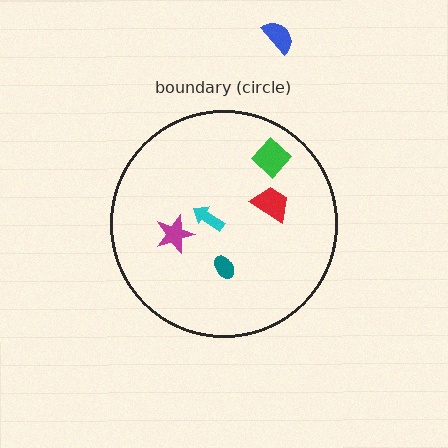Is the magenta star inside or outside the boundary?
Inside.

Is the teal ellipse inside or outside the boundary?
Inside.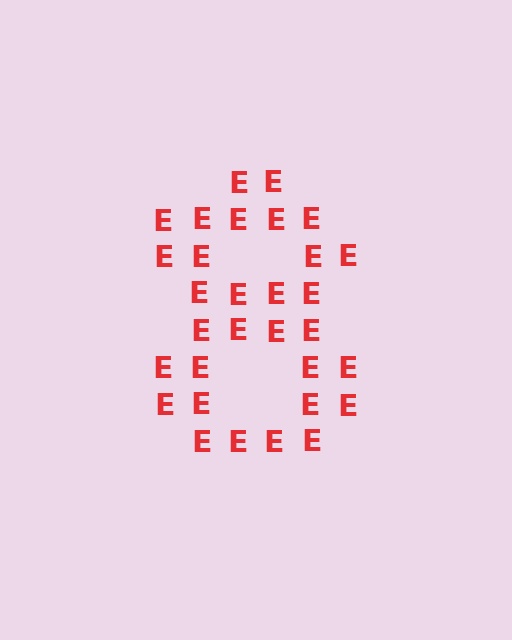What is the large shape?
The large shape is the digit 8.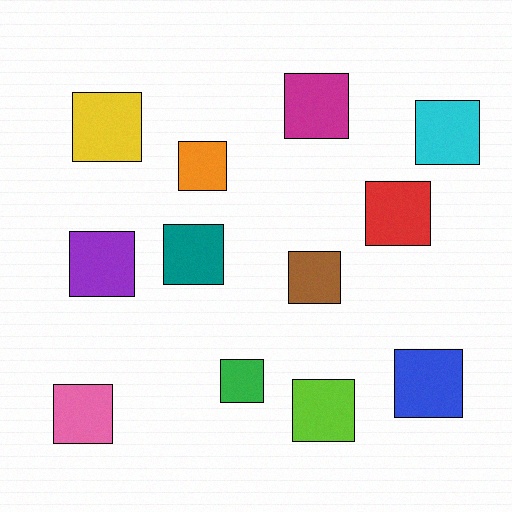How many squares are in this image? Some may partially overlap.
There are 12 squares.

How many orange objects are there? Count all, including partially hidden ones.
There is 1 orange object.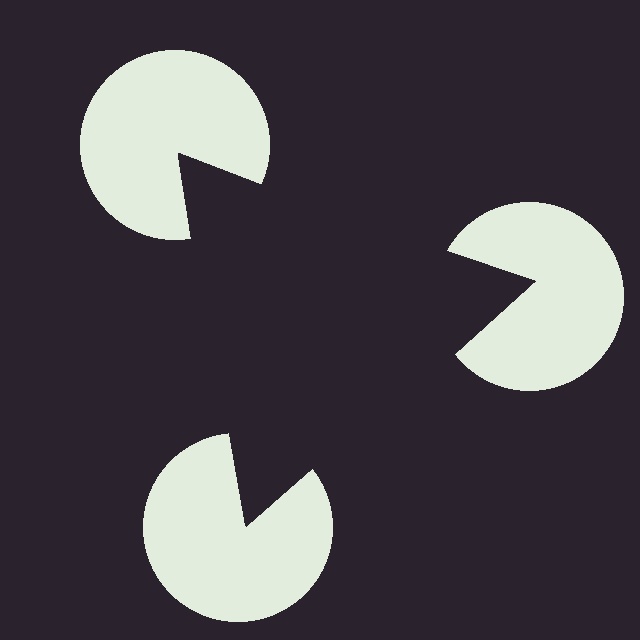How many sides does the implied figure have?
3 sides.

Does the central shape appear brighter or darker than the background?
It typically appears slightly darker than the background, even though no actual brightness change is drawn.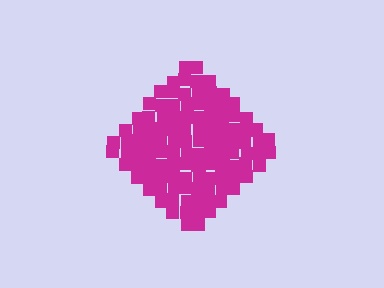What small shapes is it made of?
It is made of small squares.